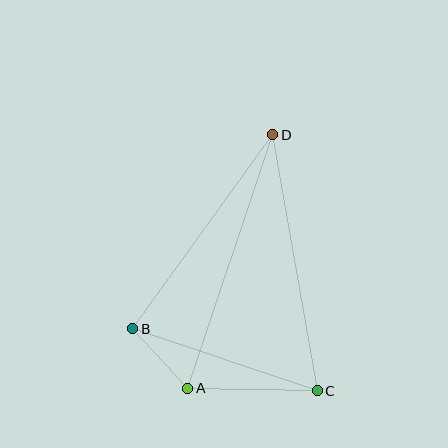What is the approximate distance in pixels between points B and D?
The distance between B and D is approximately 239 pixels.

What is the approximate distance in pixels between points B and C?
The distance between B and C is approximately 195 pixels.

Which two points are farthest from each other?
Points A and D are farthest from each other.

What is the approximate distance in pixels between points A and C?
The distance between A and C is approximately 130 pixels.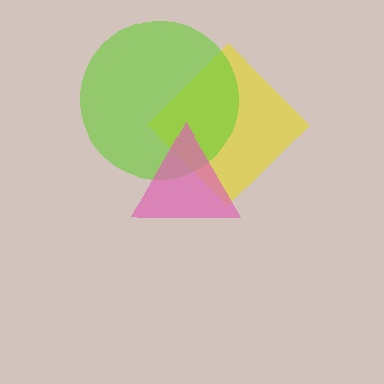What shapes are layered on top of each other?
The layered shapes are: a yellow diamond, a lime circle, a pink triangle.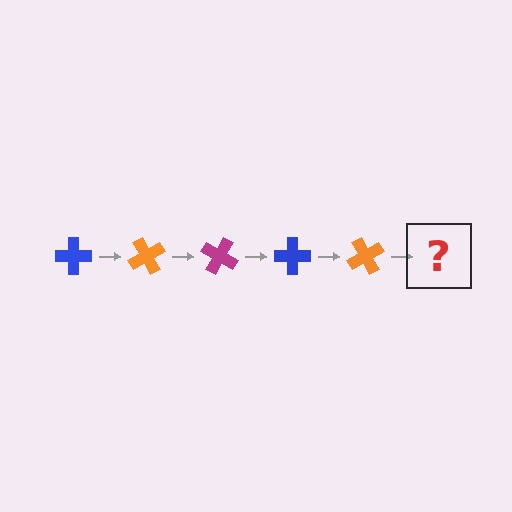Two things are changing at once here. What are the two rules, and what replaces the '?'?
The two rules are that it rotates 60 degrees each step and the color cycles through blue, orange, and magenta. The '?' should be a magenta cross, rotated 300 degrees from the start.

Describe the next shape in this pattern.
It should be a magenta cross, rotated 300 degrees from the start.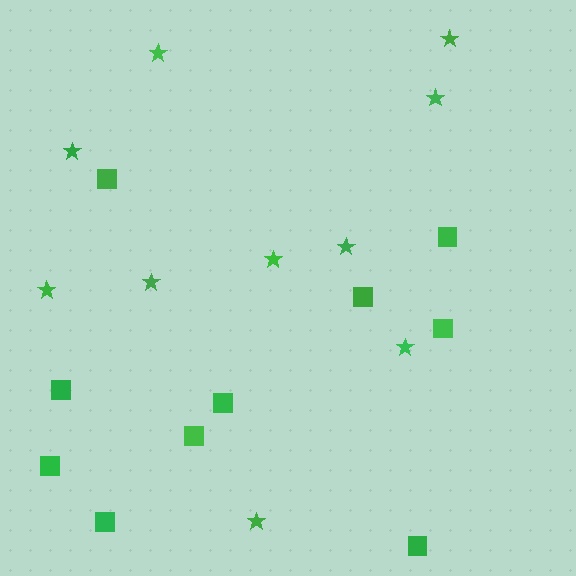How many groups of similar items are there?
There are 2 groups: one group of stars (10) and one group of squares (10).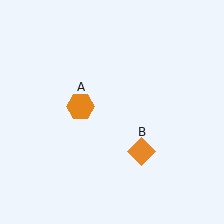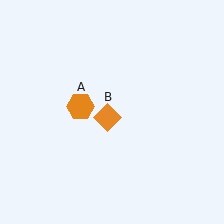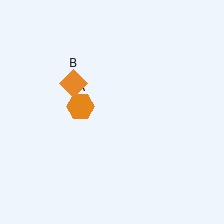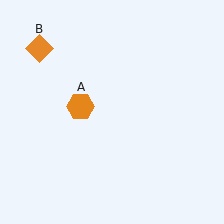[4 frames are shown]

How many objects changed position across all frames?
1 object changed position: orange diamond (object B).